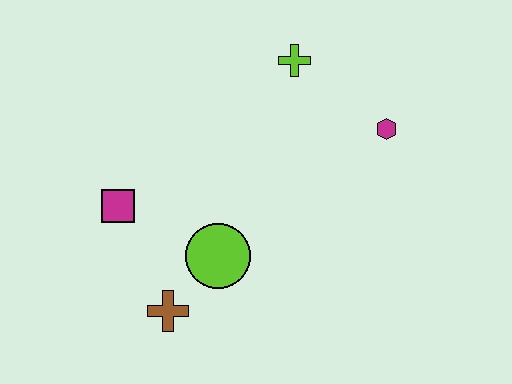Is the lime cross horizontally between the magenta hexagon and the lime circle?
Yes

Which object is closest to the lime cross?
The magenta hexagon is closest to the lime cross.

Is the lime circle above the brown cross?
Yes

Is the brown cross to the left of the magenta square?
No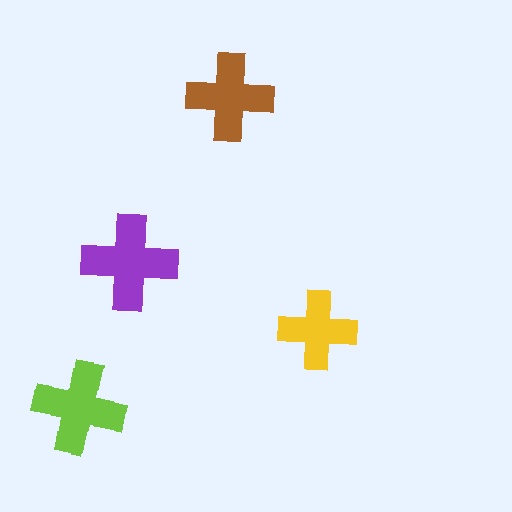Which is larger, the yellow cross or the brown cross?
The brown one.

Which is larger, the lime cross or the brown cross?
The lime one.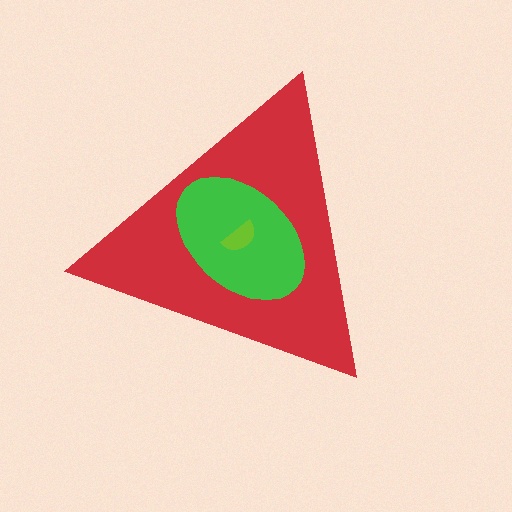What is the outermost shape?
The red triangle.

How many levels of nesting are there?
3.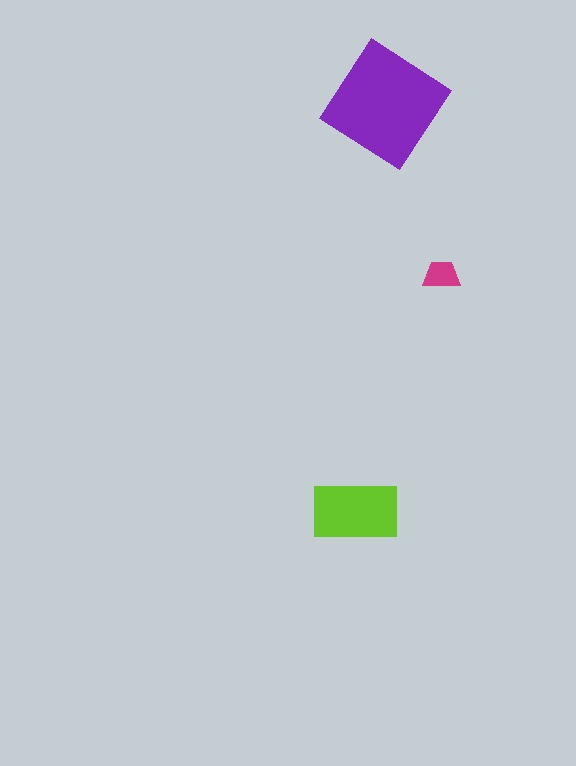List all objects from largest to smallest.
The purple diamond, the lime rectangle, the magenta trapezoid.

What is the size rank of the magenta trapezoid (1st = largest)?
3rd.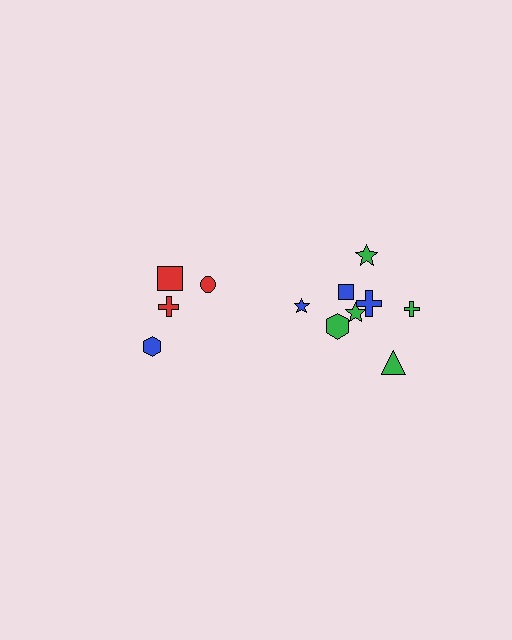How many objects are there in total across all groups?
There are 12 objects.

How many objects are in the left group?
There are 4 objects.